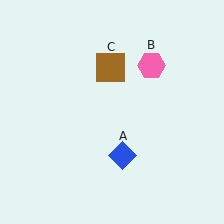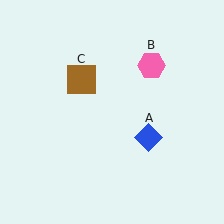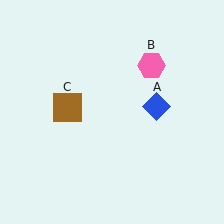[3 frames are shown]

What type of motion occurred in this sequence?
The blue diamond (object A), brown square (object C) rotated counterclockwise around the center of the scene.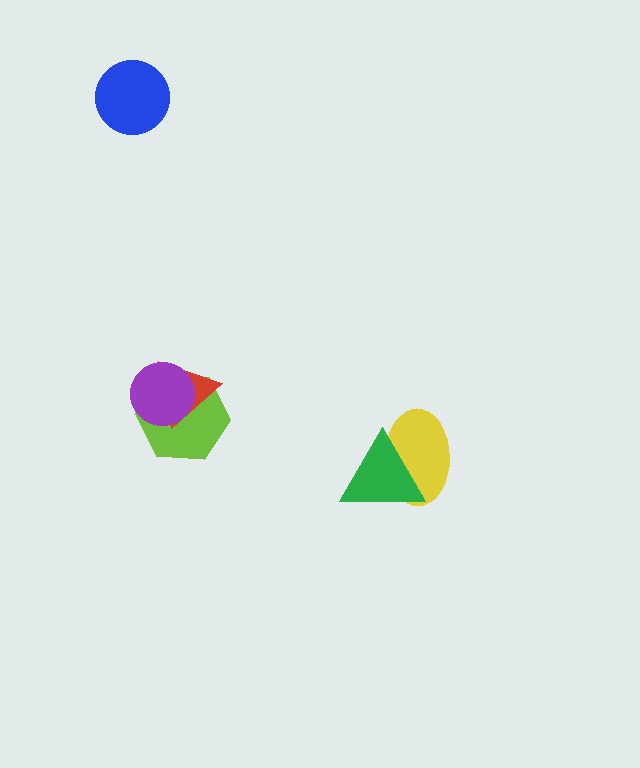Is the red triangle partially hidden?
Yes, it is partially covered by another shape.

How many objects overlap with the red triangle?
2 objects overlap with the red triangle.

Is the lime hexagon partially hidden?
Yes, it is partially covered by another shape.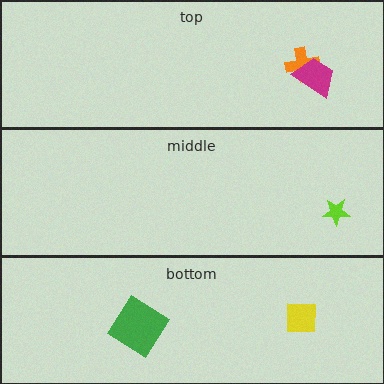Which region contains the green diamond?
The bottom region.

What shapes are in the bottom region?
The yellow square, the green diamond.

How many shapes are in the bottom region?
2.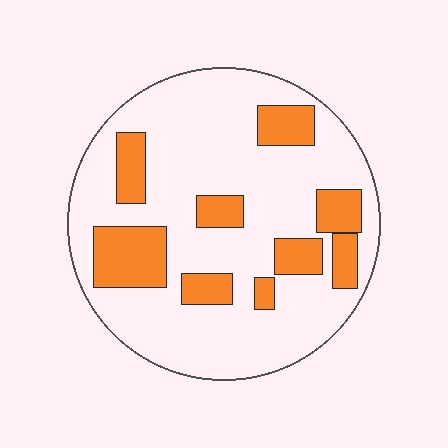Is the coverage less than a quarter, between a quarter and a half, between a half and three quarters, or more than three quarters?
Less than a quarter.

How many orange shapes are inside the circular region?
9.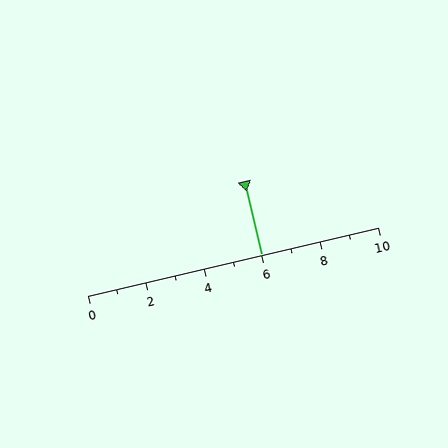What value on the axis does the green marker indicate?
The marker indicates approximately 6.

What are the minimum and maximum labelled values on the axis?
The axis runs from 0 to 10.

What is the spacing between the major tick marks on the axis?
The major ticks are spaced 2 apart.